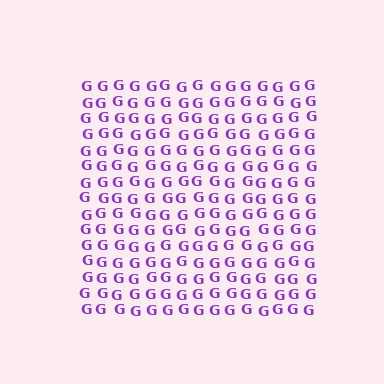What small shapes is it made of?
It is made of small letter G's.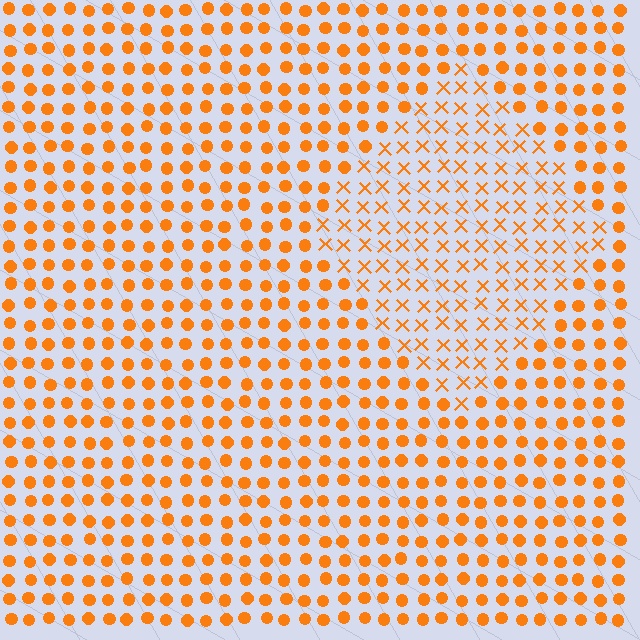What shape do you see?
I see a diamond.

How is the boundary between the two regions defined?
The boundary is defined by a change in element shape: X marks inside vs. circles outside. All elements share the same color and spacing.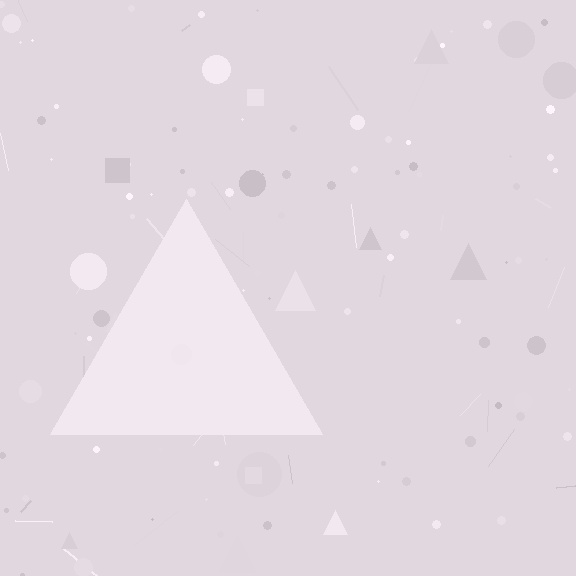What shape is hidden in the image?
A triangle is hidden in the image.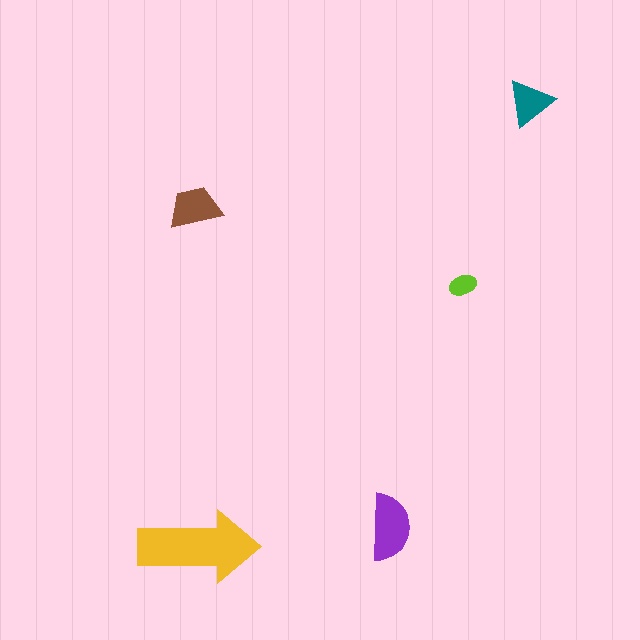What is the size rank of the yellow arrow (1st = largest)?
1st.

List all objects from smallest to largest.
The lime ellipse, the teal triangle, the brown trapezoid, the purple semicircle, the yellow arrow.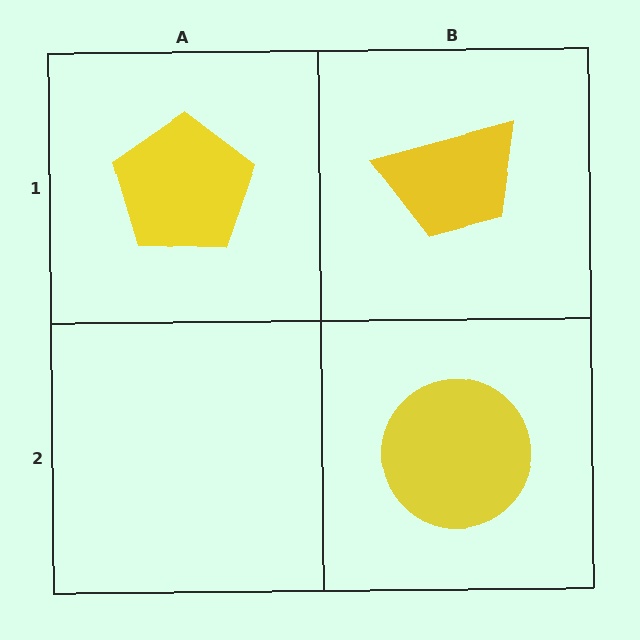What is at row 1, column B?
A yellow trapezoid.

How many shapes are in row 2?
1 shape.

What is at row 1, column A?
A yellow pentagon.